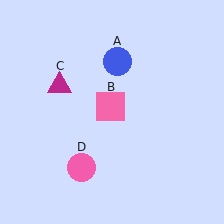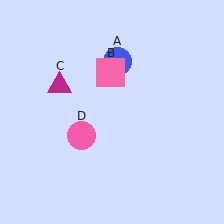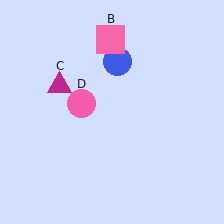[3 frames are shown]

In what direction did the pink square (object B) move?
The pink square (object B) moved up.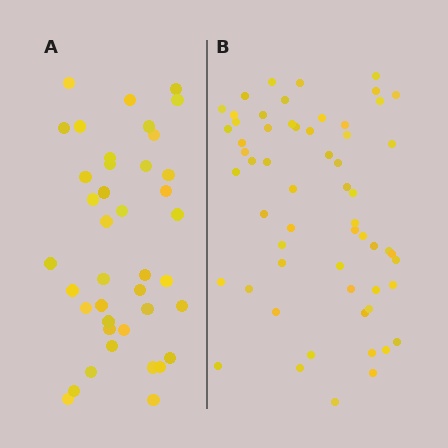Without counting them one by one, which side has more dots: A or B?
Region B (the right region) has more dots.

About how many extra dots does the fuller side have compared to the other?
Region B has approximately 20 more dots than region A.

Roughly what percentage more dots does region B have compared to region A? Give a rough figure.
About 50% more.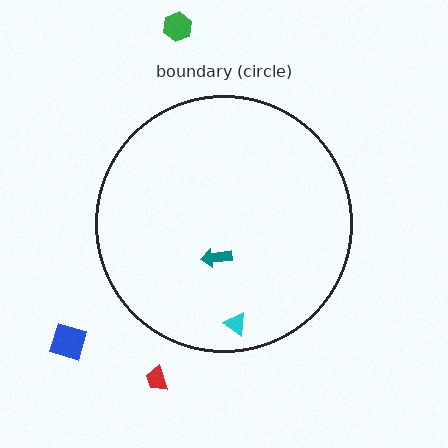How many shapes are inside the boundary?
2 inside, 3 outside.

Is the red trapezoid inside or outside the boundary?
Outside.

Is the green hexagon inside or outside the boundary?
Outside.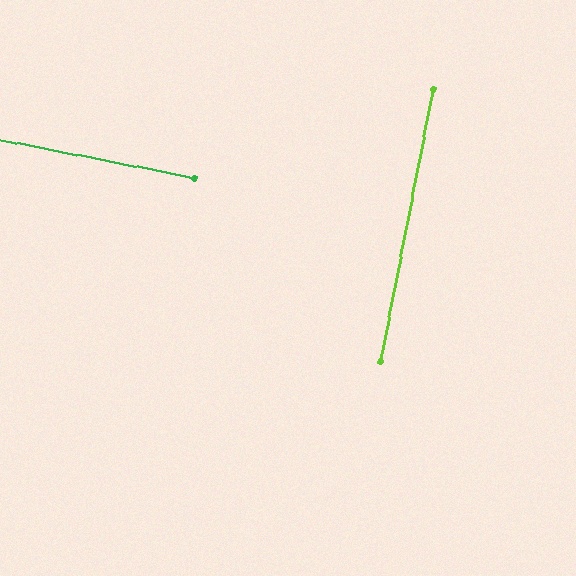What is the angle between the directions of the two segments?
Approximately 90 degrees.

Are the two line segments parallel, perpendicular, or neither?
Perpendicular — they meet at approximately 90°.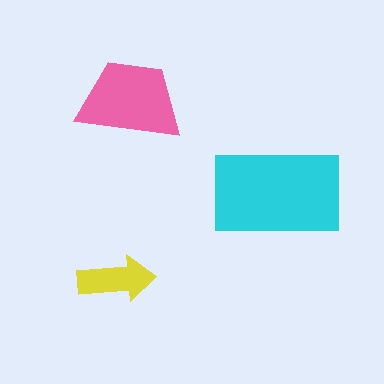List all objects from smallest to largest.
The yellow arrow, the pink trapezoid, the cyan rectangle.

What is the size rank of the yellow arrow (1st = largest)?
3rd.